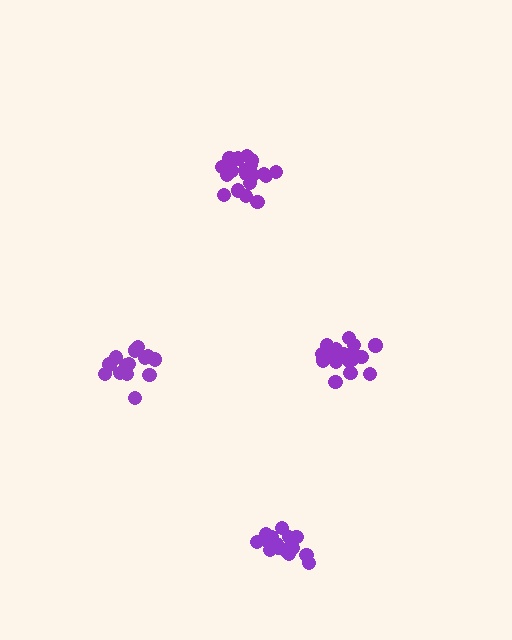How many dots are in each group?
Group 1: 15 dots, Group 2: 17 dots, Group 3: 21 dots, Group 4: 21 dots (74 total).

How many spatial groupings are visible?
There are 4 spatial groupings.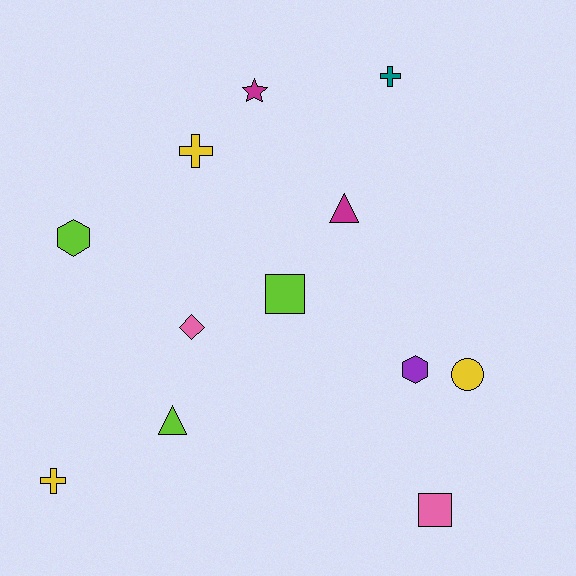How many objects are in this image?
There are 12 objects.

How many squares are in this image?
There are 2 squares.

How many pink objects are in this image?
There are 2 pink objects.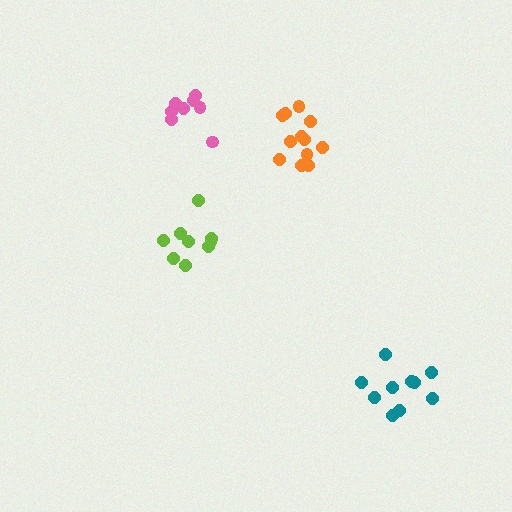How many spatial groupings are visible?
There are 4 spatial groupings.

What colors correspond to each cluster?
The clusters are colored: pink, lime, teal, orange.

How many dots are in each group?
Group 1: 8 dots, Group 2: 9 dots, Group 3: 10 dots, Group 4: 12 dots (39 total).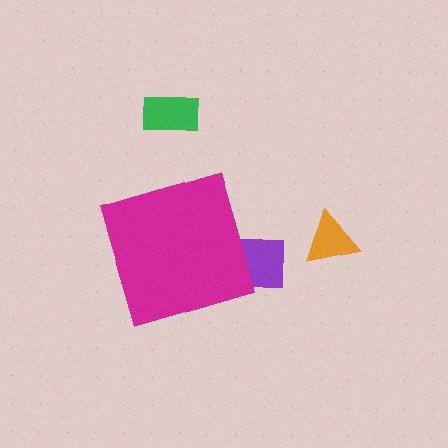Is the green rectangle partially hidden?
No, the green rectangle is fully visible.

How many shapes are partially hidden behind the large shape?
1 shape is partially hidden.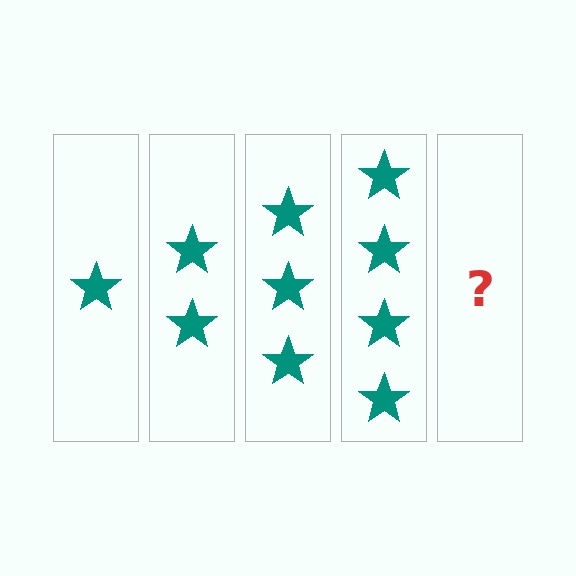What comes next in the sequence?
The next element should be 5 stars.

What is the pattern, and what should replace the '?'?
The pattern is that each step adds one more star. The '?' should be 5 stars.